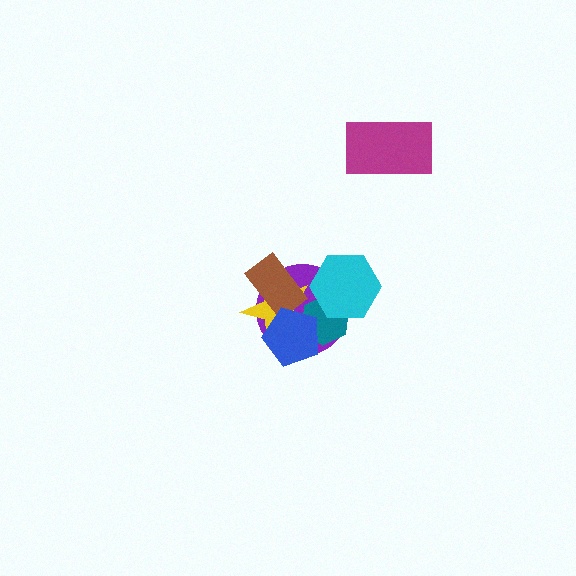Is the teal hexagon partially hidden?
Yes, it is partially covered by another shape.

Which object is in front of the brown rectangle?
The blue pentagon is in front of the brown rectangle.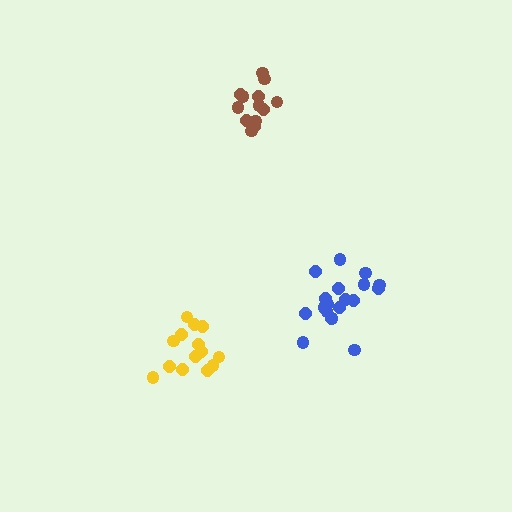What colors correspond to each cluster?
The clusters are colored: brown, yellow, blue.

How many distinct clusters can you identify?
There are 3 distinct clusters.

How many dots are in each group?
Group 1: 13 dots, Group 2: 14 dots, Group 3: 19 dots (46 total).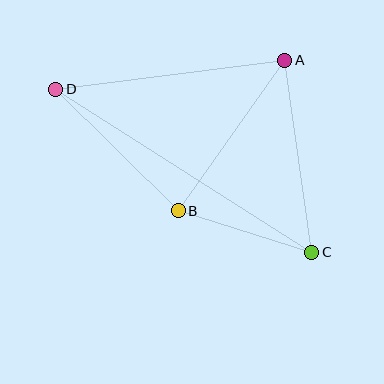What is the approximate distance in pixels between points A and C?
The distance between A and C is approximately 194 pixels.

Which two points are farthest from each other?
Points C and D are farthest from each other.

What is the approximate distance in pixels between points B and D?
The distance between B and D is approximately 173 pixels.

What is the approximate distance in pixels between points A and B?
The distance between A and B is approximately 184 pixels.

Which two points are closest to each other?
Points B and C are closest to each other.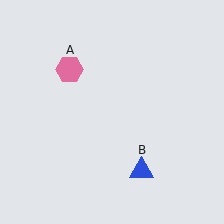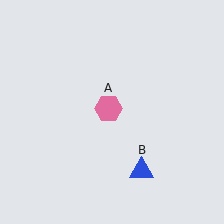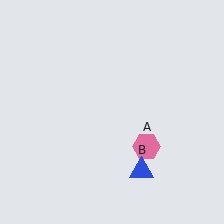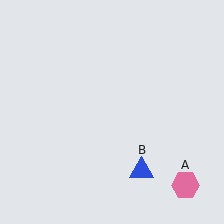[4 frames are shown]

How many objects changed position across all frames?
1 object changed position: pink hexagon (object A).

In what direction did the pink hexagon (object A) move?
The pink hexagon (object A) moved down and to the right.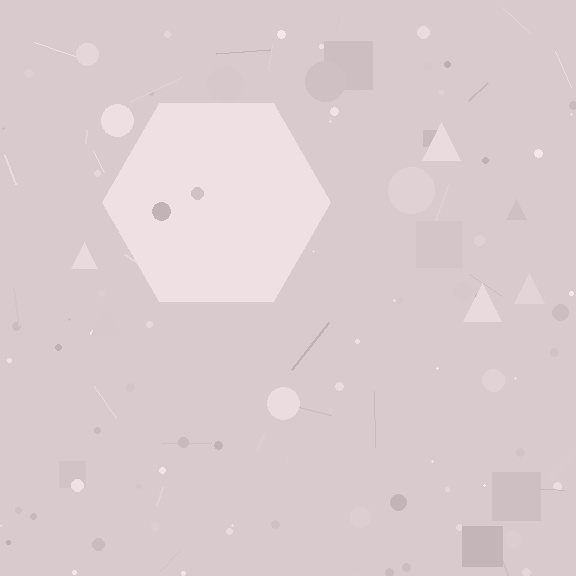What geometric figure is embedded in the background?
A hexagon is embedded in the background.